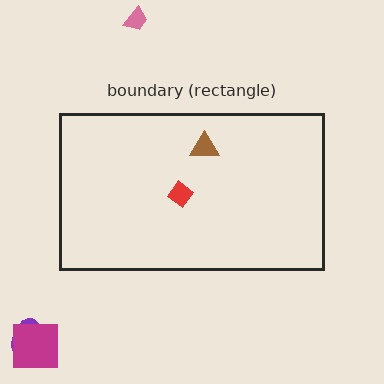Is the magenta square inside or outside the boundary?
Outside.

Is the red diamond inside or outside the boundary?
Inside.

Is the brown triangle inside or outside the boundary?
Inside.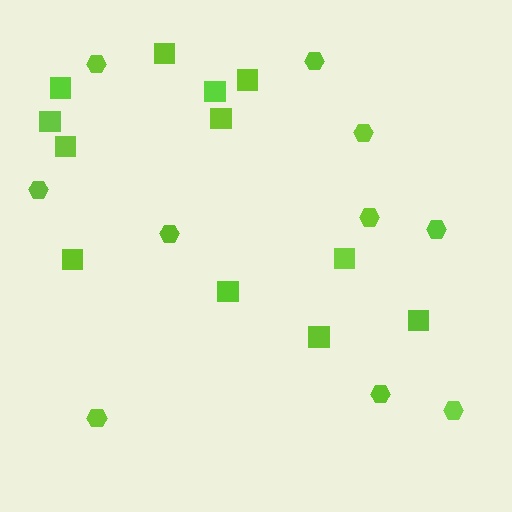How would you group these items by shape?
There are 2 groups: one group of hexagons (10) and one group of squares (12).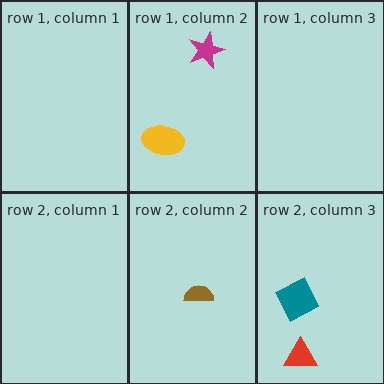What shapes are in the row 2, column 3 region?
The red triangle, the teal square.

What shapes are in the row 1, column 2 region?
The magenta star, the yellow ellipse.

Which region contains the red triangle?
The row 2, column 3 region.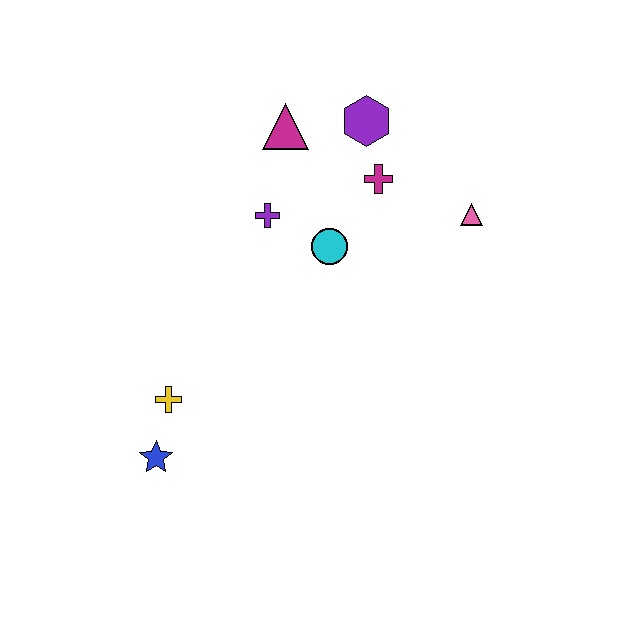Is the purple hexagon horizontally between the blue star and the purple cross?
No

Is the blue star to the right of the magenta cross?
No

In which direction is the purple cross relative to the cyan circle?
The purple cross is to the left of the cyan circle.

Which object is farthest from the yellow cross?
The pink triangle is farthest from the yellow cross.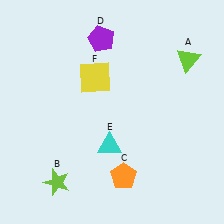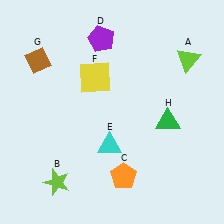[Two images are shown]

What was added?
A brown diamond (G), a green triangle (H) were added in Image 2.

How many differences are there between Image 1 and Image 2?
There are 2 differences between the two images.